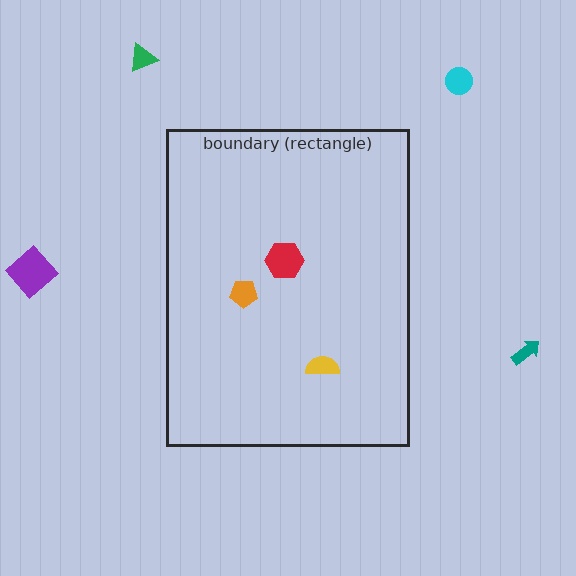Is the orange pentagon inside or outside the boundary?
Inside.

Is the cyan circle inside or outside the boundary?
Outside.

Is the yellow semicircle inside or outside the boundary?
Inside.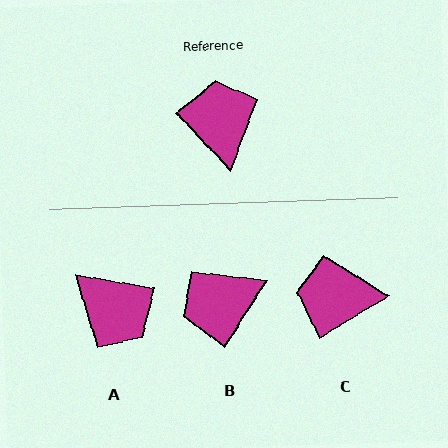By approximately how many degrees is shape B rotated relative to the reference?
Approximately 105 degrees counter-clockwise.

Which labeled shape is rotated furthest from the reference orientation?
A, about 143 degrees away.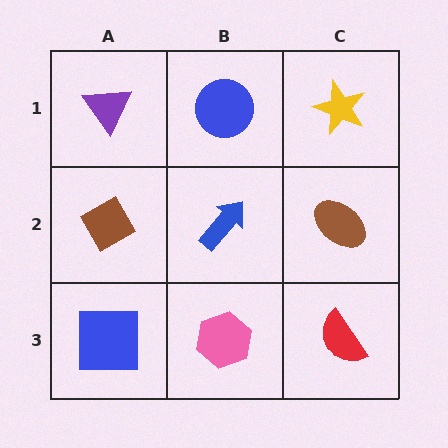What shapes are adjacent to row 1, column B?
A blue arrow (row 2, column B), a purple triangle (row 1, column A), a yellow star (row 1, column C).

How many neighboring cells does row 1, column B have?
3.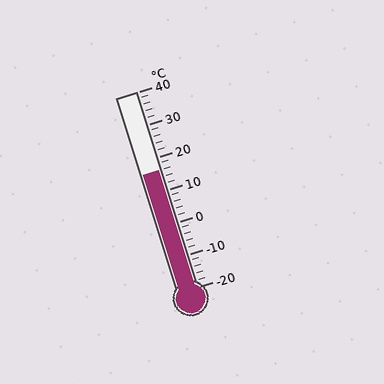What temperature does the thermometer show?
The thermometer shows approximately 16°C.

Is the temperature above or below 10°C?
The temperature is above 10°C.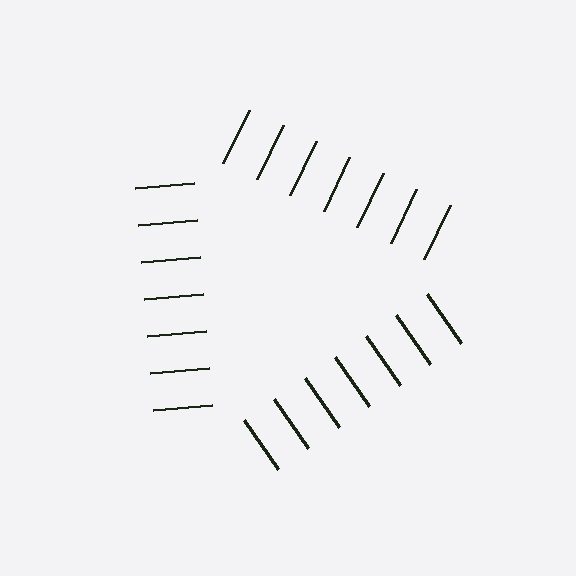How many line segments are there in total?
21 — 7 along each of the 3 edges.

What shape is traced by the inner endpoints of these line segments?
An illusory triangle — the line segments terminate on its edges but no continuous stroke is drawn.